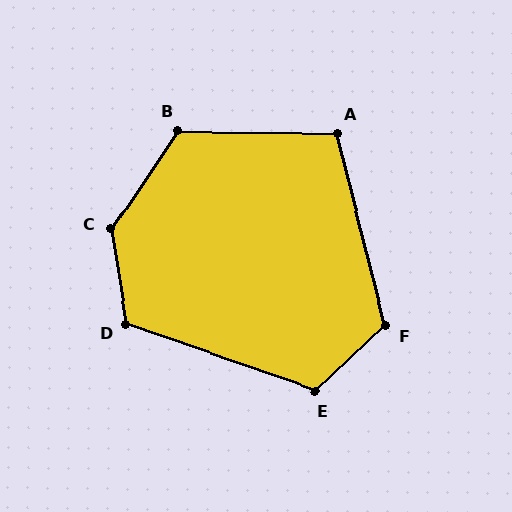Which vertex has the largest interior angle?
C, at approximately 137 degrees.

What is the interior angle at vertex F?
Approximately 118 degrees (obtuse).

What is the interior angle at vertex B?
Approximately 124 degrees (obtuse).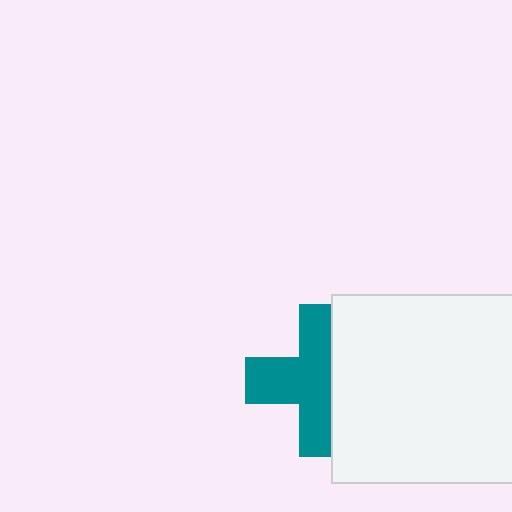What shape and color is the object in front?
The object in front is a white square.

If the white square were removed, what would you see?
You would see the complete teal cross.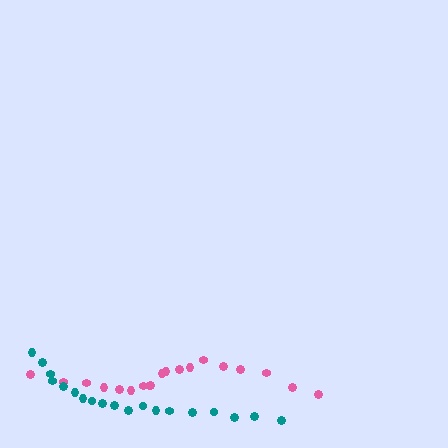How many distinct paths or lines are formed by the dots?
There are 2 distinct paths.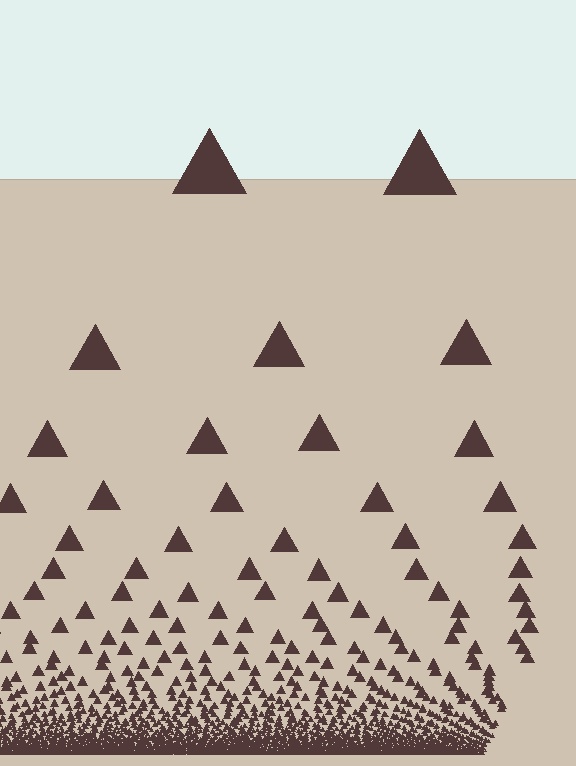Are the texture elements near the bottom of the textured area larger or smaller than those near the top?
Smaller. The gradient is inverted — elements near the bottom are smaller and denser.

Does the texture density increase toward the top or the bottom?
Density increases toward the bottom.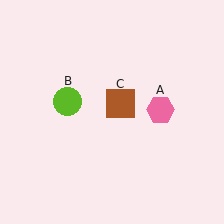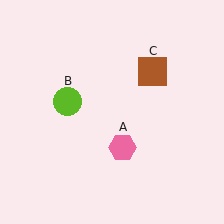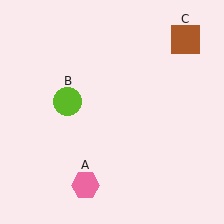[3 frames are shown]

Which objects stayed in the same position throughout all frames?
Lime circle (object B) remained stationary.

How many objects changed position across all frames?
2 objects changed position: pink hexagon (object A), brown square (object C).